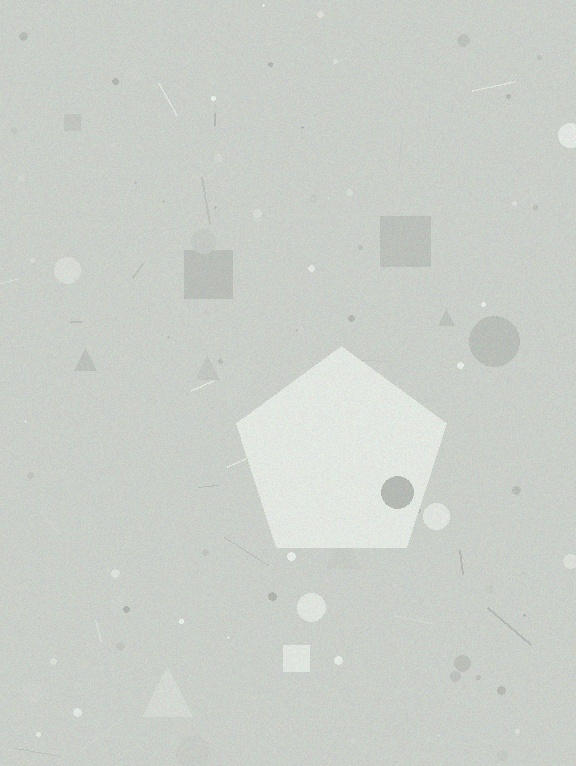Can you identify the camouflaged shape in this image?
The camouflaged shape is a pentagon.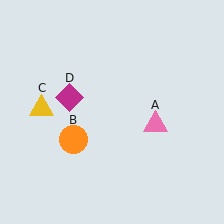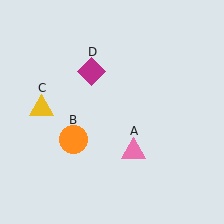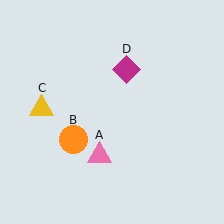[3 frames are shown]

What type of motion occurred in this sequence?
The pink triangle (object A), magenta diamond (object D) rotated clockwise around the center of the scene.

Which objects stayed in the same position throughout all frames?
Orange circle (object B) and yellow triangle (object C) remained stationary.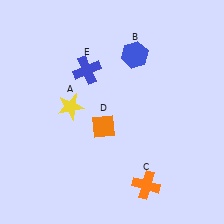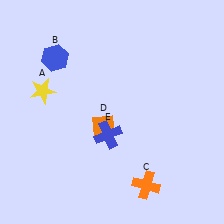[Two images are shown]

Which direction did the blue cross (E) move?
The blue cross (E) moved down.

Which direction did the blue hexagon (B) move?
The blue hexagon (B) moved left.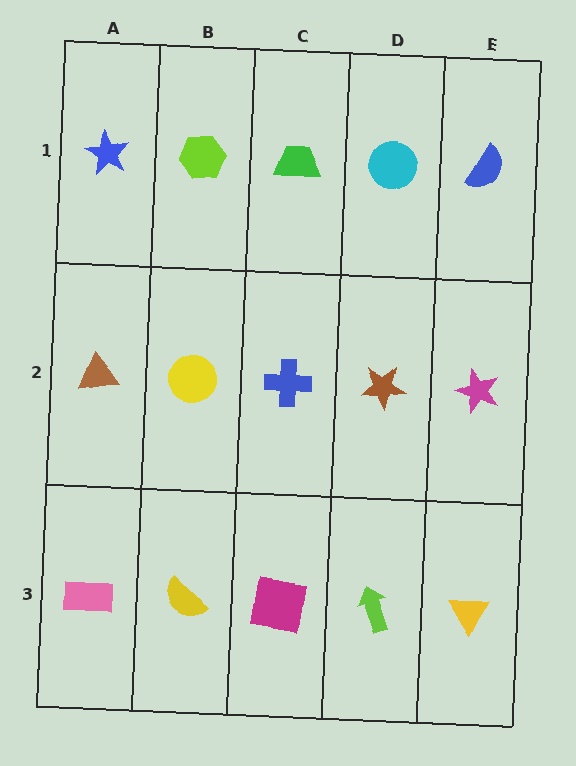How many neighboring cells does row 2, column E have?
3.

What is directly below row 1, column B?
A yellow circle.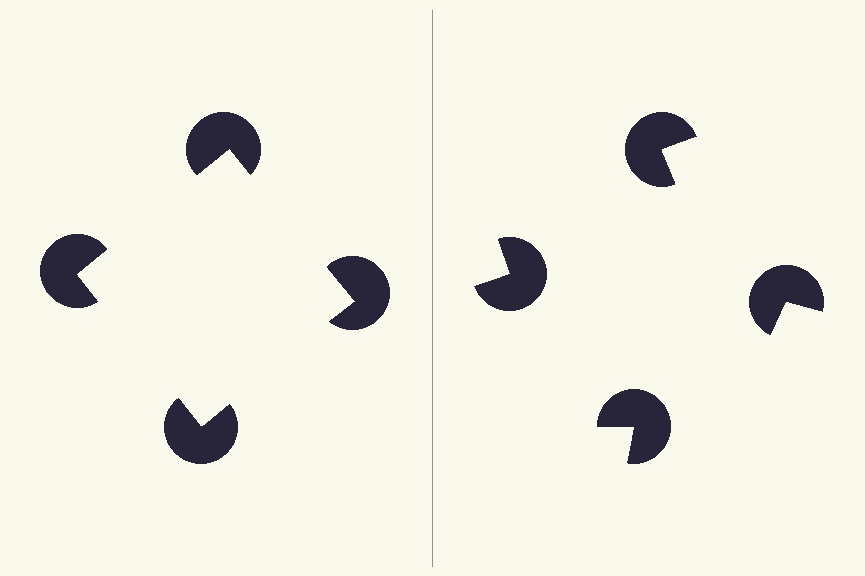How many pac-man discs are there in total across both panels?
8 — 4 on each side.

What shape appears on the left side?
An illusory square.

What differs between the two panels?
The pac-man discs are positioned identically on both sides; only the wedge orientations differ. On the left they align to a square; on the right they are misaligned.